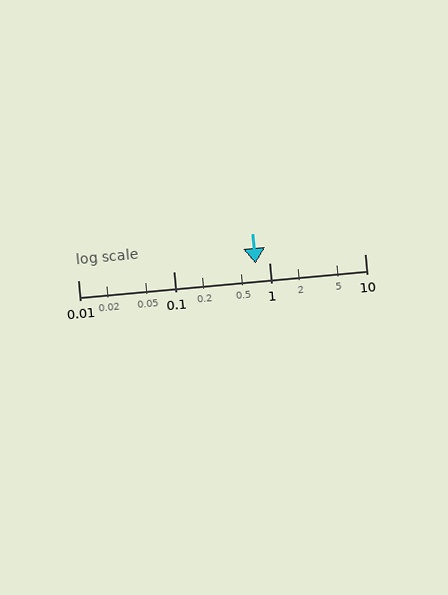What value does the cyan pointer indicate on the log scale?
The pointer indicates approximately 0.72.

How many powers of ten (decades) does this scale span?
The scale spans 3 decades, from 0.01 to 10.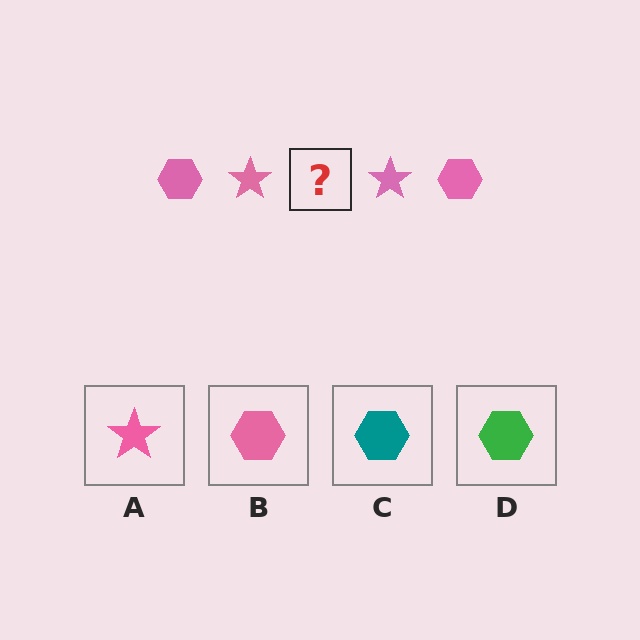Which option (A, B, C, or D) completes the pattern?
B.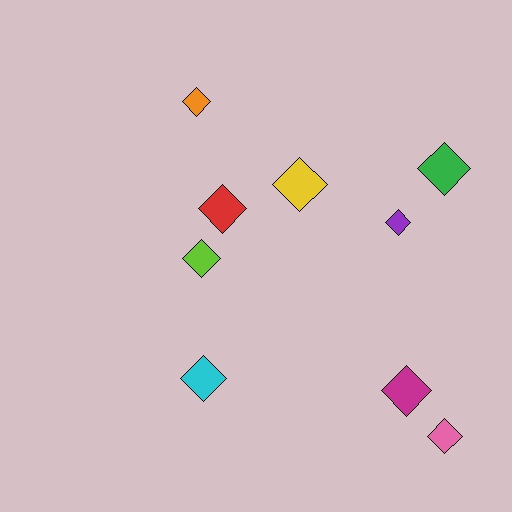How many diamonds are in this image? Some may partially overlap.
There are 9 diamonds.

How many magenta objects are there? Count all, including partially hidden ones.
There is 1 magenta object.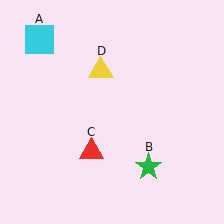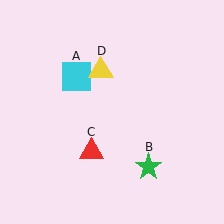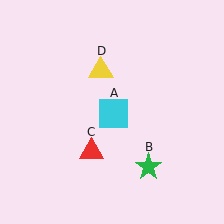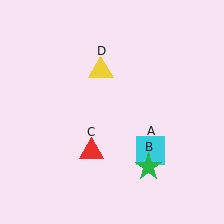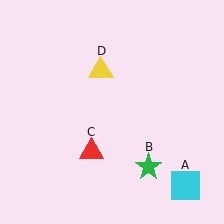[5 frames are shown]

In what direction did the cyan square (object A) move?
The cyan square (object A) moved down and to the right.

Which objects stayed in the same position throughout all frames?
Green star (object B) and red triangle (object C) and yellow triangle (object D) remained stationary.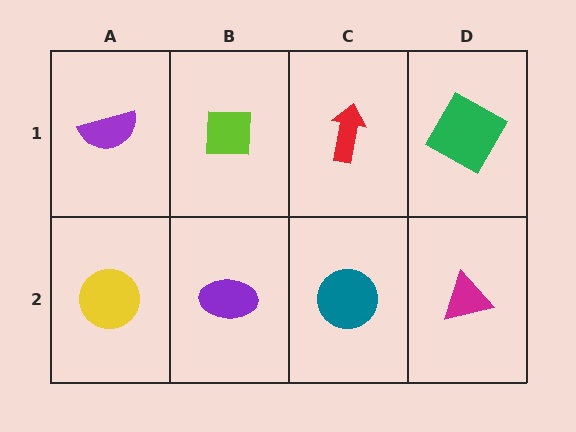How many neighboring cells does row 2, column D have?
2.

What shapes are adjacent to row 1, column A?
A yellow circle (row 2, column A), a lime square (row 1, column B).